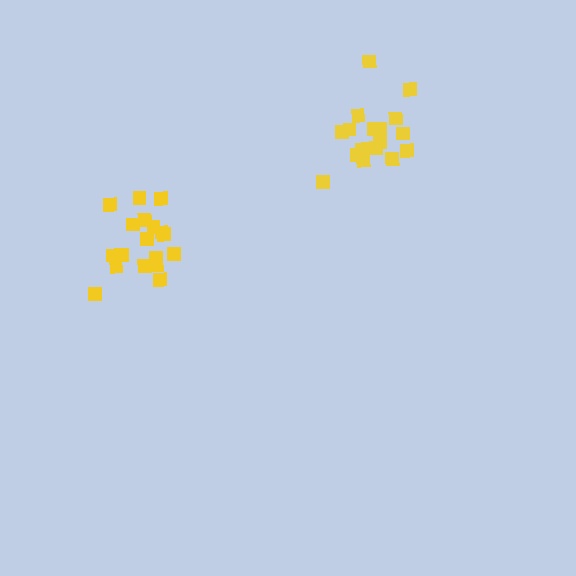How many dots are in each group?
Group 1: 17 dots, Group 2: 18 dots (35 total).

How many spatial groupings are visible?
There are 2 spatial groupings.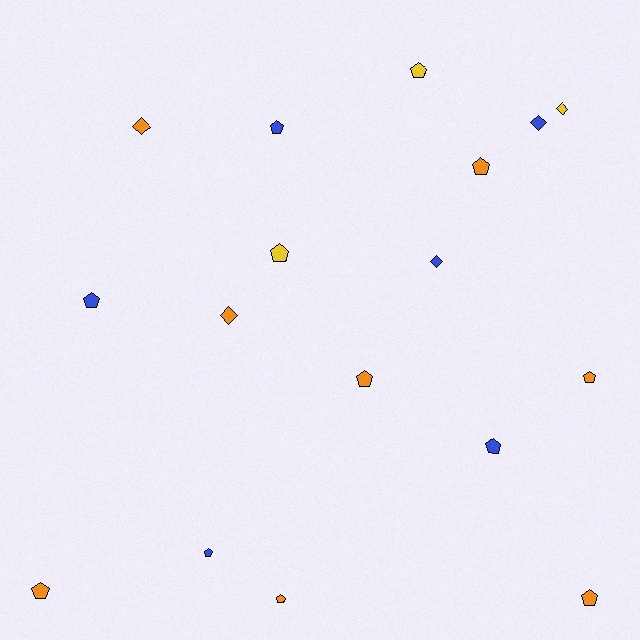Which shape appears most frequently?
Pentagon, with 12 objects.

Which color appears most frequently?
Orange, with 8 objects.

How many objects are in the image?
There are 17 objects.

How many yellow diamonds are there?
There is 1 yellow diamond.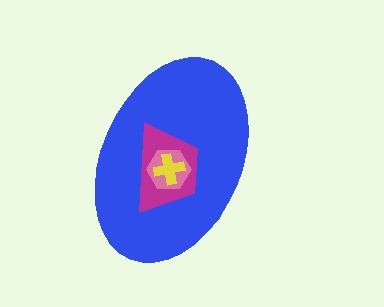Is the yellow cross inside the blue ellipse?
Yes.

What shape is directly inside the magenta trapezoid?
The pink hexagon.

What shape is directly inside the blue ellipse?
The magenta trapezoid.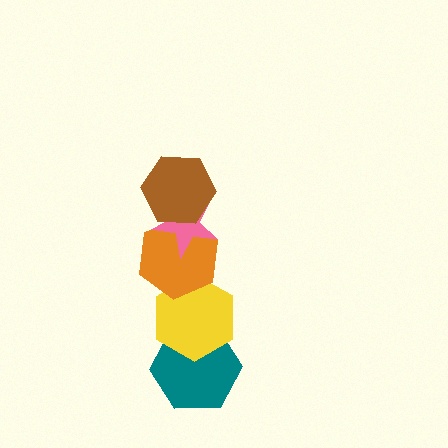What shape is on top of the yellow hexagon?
The orange hexagon is on top of the yellow hexagon.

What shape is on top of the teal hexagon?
The yellow hexagon is on top of the teal hexagon.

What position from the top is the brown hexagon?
The brown hexagon is 1st from the top.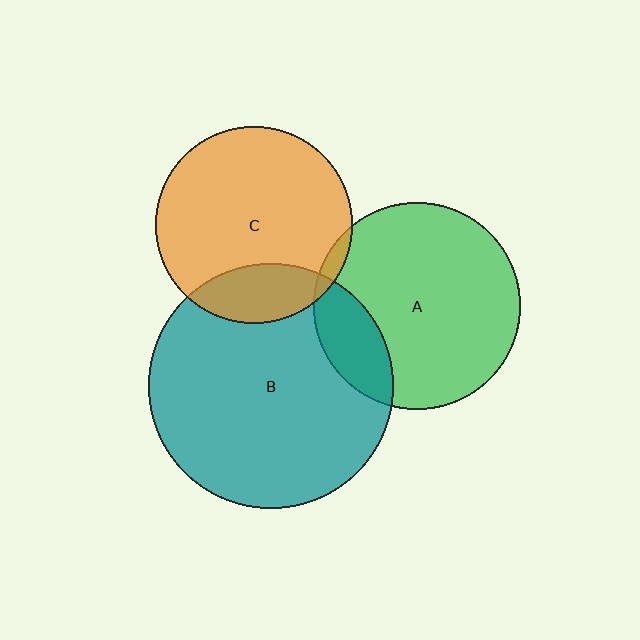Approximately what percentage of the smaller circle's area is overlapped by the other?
Approximately 5%.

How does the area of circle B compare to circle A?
Approximately 1.4 times.